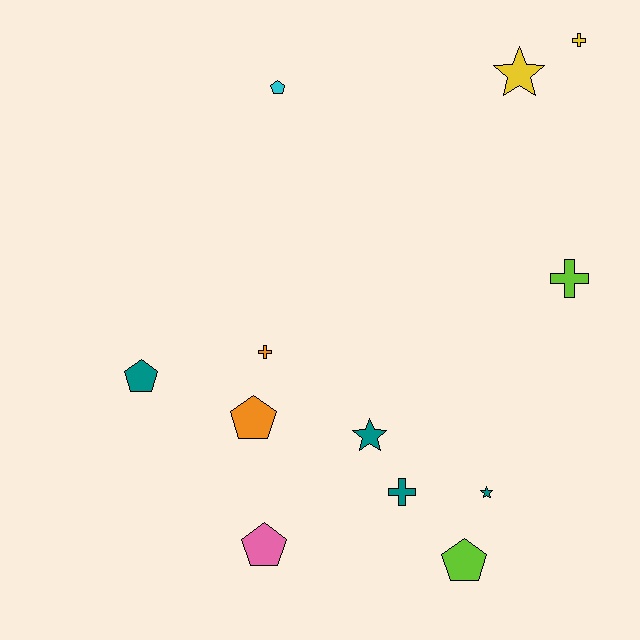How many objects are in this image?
There are 12 objects.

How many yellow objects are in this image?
There are 2 yellow objects.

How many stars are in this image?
There are 3 stars.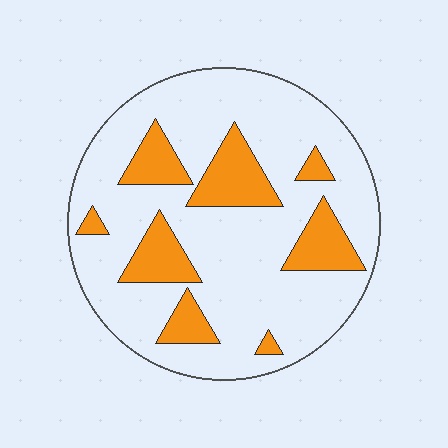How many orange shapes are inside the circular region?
8.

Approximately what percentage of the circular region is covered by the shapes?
Approximately 20%.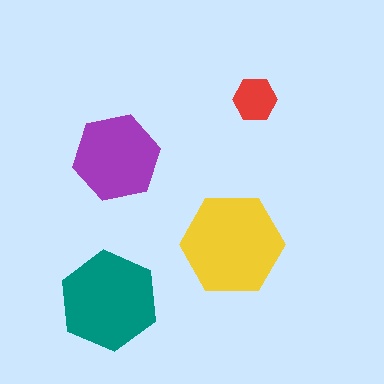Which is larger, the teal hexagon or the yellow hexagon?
The yellow one.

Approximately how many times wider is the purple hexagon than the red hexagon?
About 2 times wider.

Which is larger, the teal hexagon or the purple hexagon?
The teal one.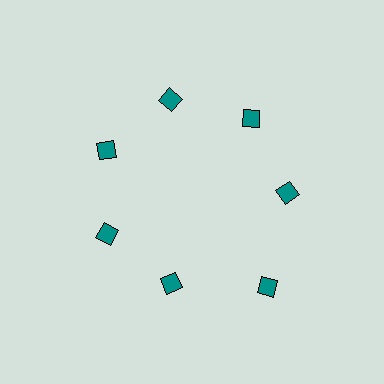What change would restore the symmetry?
The symmetry would be restored by moving it inward, back onto the ring so that all 7 diamonds sit at equal angles and equal distance from the center.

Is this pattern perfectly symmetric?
No. The 7 teal diamonds are arranged in a ring, but one element near the 5 o'clock position is pushed outward from the center, breaking the 7-fold rotational symmetry.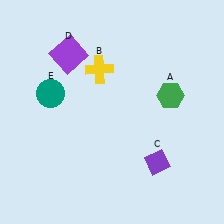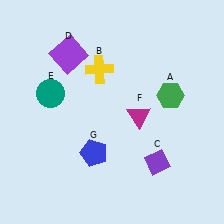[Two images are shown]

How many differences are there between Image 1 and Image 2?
There are 2 differences between the two images.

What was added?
A magenta triangle (F), a blue pentagon (G) were added in Image 2.